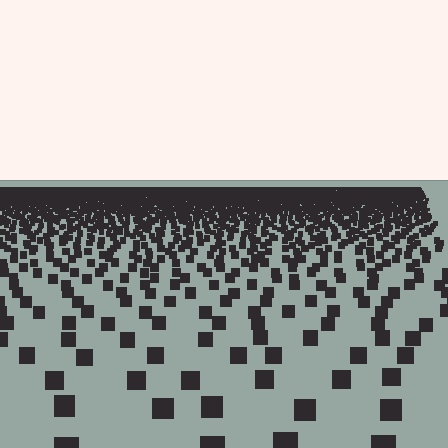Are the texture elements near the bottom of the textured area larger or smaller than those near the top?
Larger. Near the bottom, elements are closer to the viewer and appear at a bigger on-screen size.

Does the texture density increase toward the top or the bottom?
Density increases toward the top.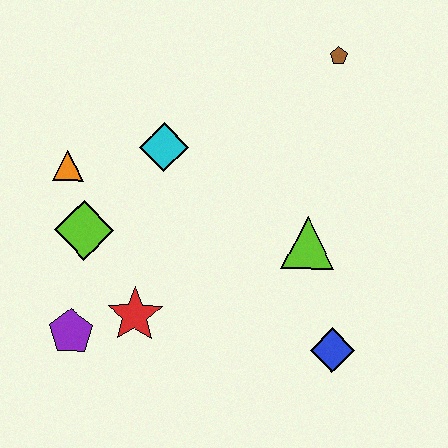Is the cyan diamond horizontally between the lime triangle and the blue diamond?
No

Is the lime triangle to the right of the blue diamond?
No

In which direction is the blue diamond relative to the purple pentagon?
The blue diamond is to the right of the purple pentagon.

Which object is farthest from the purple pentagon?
The brown pentagon is farthest from the purple pentagon.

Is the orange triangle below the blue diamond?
No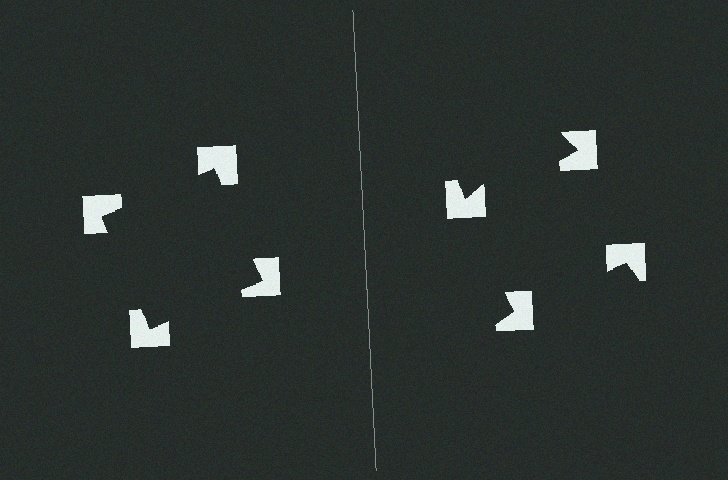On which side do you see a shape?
An illusory square appears on the left side. On the right side the wedge cuts are rotated, so no coherent shape forms.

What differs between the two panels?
The notched squares are positioned identically on both sides; only the wedge orientations differ. On the left they align to a square; on the right they are misaligned.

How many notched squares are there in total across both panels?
8 — 4 on each side.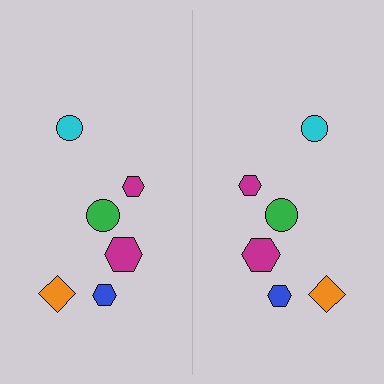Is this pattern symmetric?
Yes, this pattern has bilateral (reflection) symmetry.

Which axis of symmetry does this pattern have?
The pattern has a vertical axis of symmetry running through the center of the image.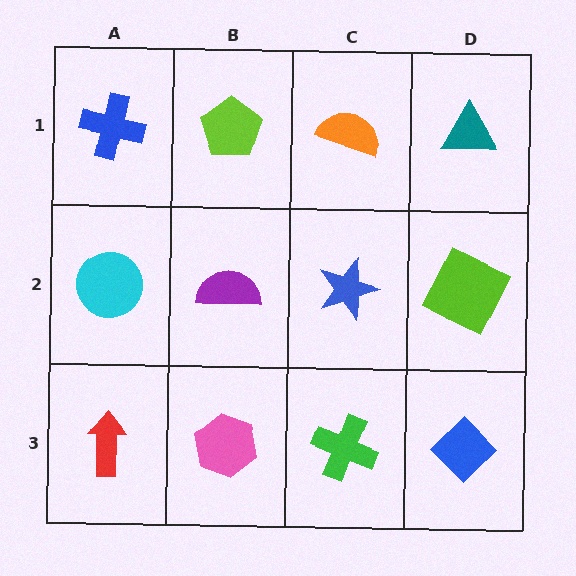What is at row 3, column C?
A green cross.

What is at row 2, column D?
A lime square.